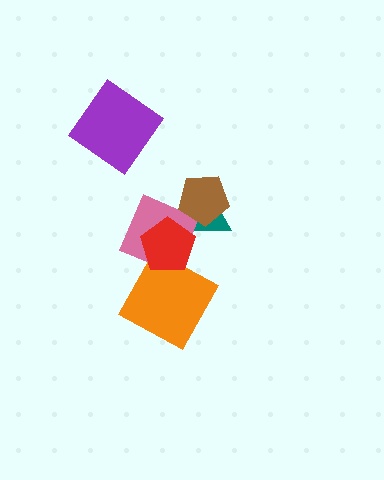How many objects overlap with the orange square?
1 object overlaps with the orange square.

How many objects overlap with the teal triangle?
3 objects overlap with the teal triangle.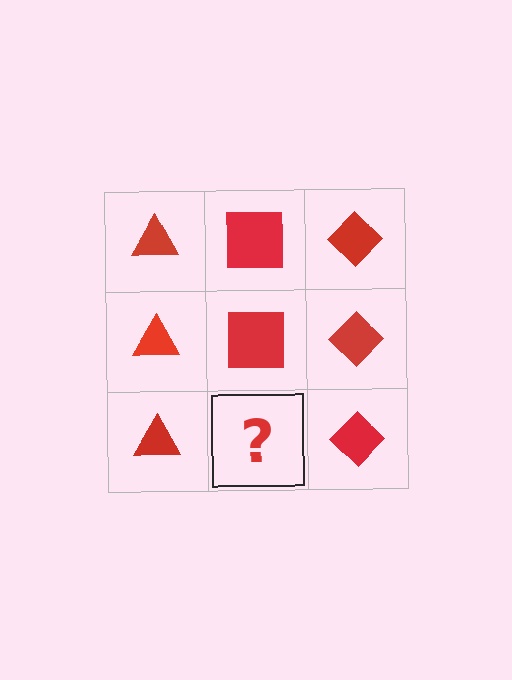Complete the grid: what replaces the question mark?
The question mark should be replaced with a red square.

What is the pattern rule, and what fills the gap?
The rule is that each column has a consistent shape. The gap should be filled with a red square.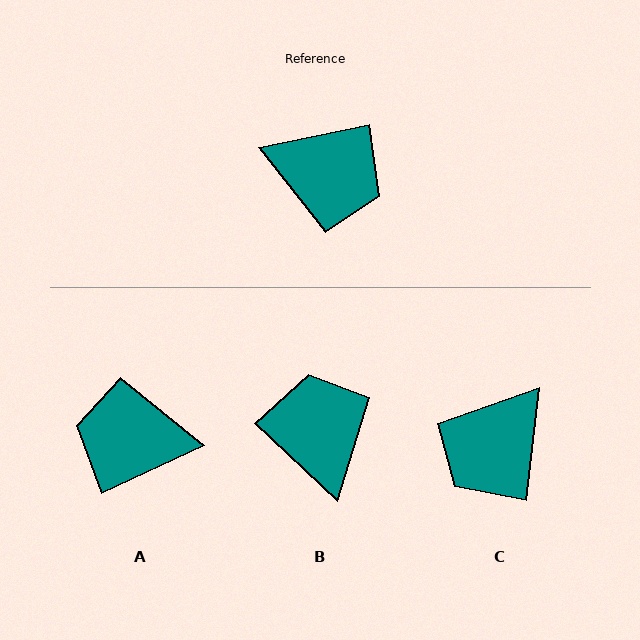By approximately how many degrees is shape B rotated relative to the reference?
Approximately 125 degrees counter-clockwise.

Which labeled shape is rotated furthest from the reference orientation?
A, about 167 degrees away.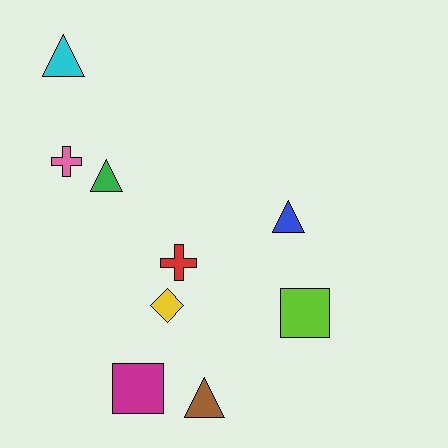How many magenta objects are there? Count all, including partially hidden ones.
There is 1 magenta object.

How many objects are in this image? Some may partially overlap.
There are 9 objects.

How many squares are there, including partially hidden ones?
There are 2 squares.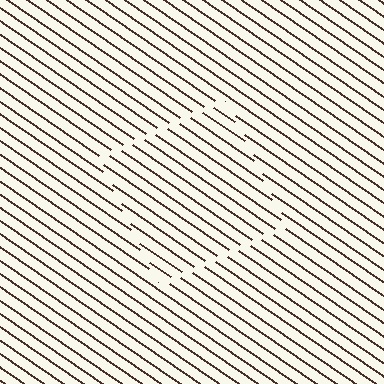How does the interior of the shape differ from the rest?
The interior of the shape contains the same grating, shifted by half a period — the contour is defined by the phase discontinuity where line-ends from the inner and outer gratings abut.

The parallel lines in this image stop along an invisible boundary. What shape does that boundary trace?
An illusory square. The interior of the shape contains the same grating, shifted by half a period — the contour is defined by the phase discontinuity where line-ends from the inner and outer gratings abut.